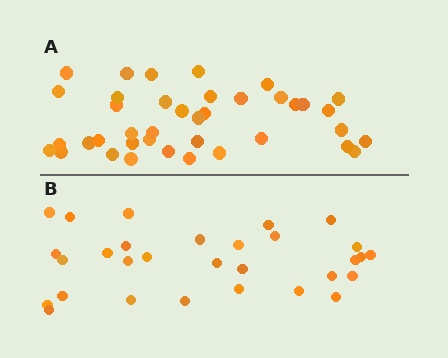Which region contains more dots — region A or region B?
Region A (the top region) has more dots.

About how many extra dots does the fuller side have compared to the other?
Region A has roughly 8 or so more dots than region B.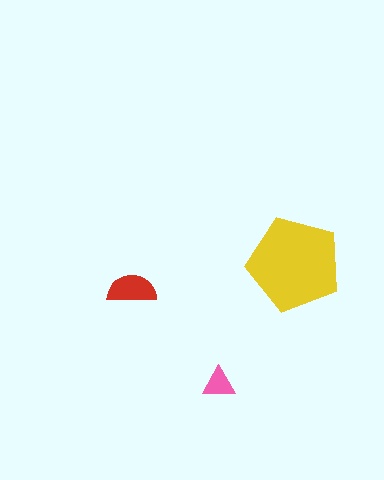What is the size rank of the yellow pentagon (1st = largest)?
1st.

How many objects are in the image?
There are 3 objects in the image.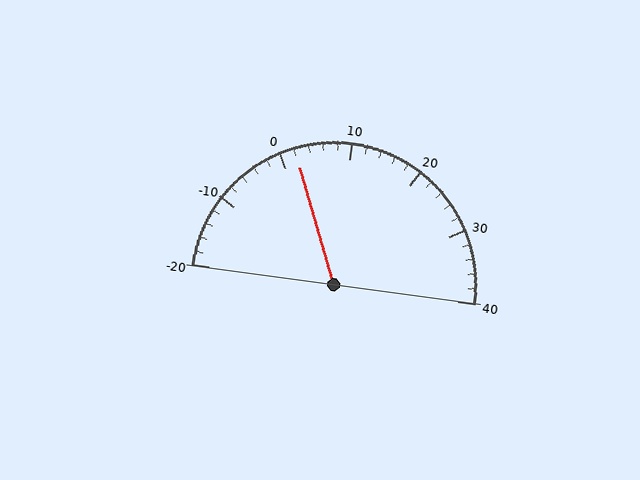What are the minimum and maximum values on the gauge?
The gauge ranges from -20 to 40.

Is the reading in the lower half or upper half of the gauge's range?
The reading is in the lower half of the range (-20 to 40).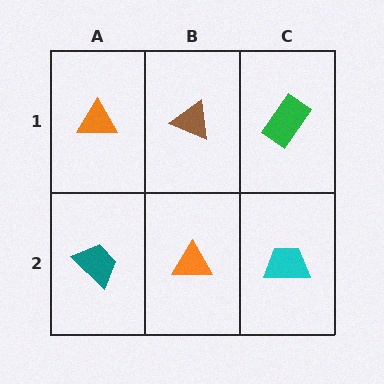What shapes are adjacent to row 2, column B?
A brown triangle (row 1, column B), a teal trapezoid (row 2, column A), a cyan trapezoid (row 2, column C).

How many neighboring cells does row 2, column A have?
2.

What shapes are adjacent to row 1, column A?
A teal trapezoid (row 2, column A), a brown triangle (row 1, column B).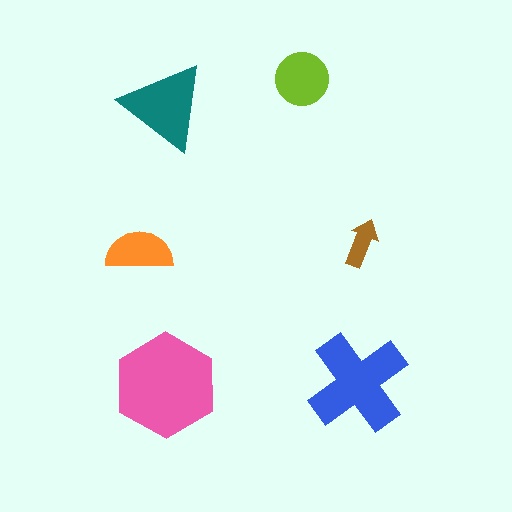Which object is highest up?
The lime circle is topmost.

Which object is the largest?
The pink hexagon.